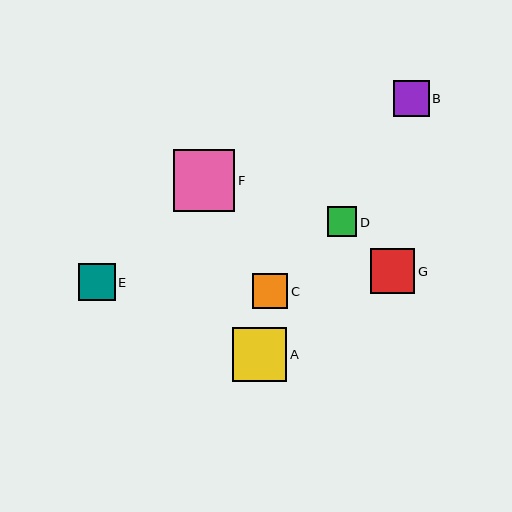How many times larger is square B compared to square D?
Square B is approximately 1.2 times the size of square D.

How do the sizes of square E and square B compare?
Square E and square B are approximately the same size.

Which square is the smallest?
Square D is the smallest with a size of approximately 30 pixels.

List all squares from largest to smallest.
From largest to smallest: F, A, G, E, B, C, D.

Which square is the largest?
Square F is the largest with a size of approximately 62 pixels.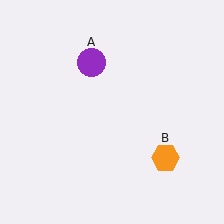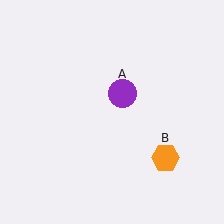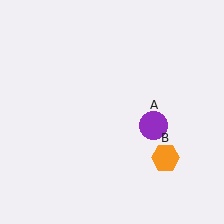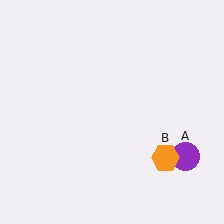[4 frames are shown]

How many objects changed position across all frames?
1 object changed position: purple circle (object A).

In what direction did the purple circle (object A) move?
The purple circle (object A) moved down and to the right.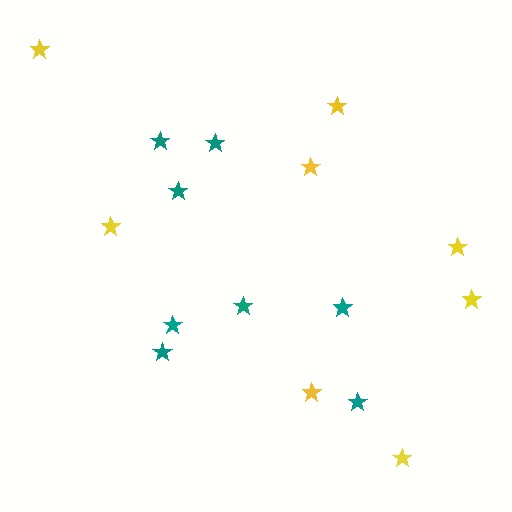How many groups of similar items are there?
There are 2 groups: one group of yellow stars (8) and one group of teal stars (8).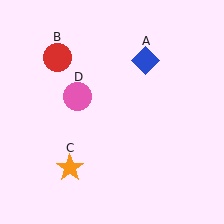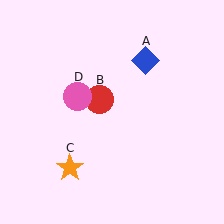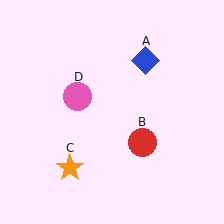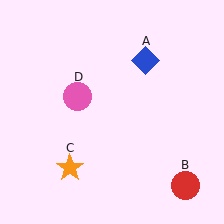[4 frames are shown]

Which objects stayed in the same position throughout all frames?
Blue diamond (object A) and orange star (object C) and pink circle (object D) remained stationary.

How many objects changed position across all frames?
1 object changed position: red circle (object B).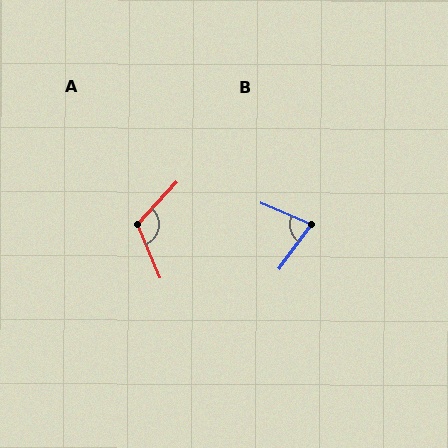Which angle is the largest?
A, at approximately 115 degrees.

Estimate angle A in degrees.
Approximately 115 degrees.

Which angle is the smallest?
B, at approximately 77 degrees.